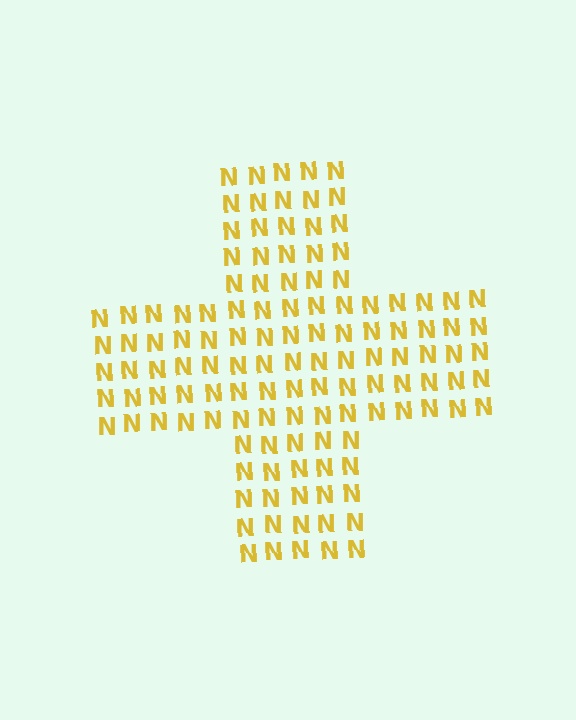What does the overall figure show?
The overall figure shows a cross.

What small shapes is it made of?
It is made of small letter N's.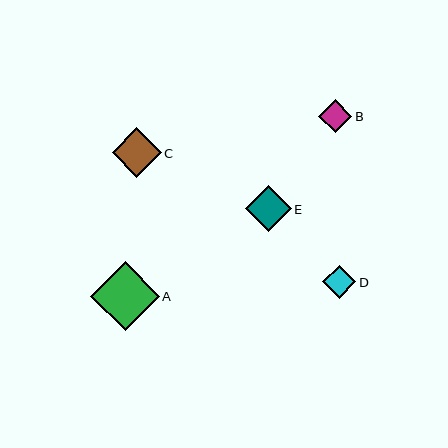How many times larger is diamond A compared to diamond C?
Diamond A is approximately 1.4 times the size of diamond C.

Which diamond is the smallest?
Diamond D is the smallest with a size of approximately 33 pixels.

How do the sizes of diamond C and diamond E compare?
Diamond C and diamond E are approximately the same size.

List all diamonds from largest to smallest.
From largest to smallest: A, C, E, B, D.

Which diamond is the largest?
Diamond A is the largest with a size of approximately 68 pixels.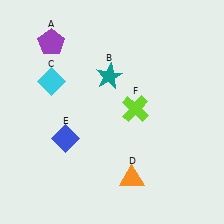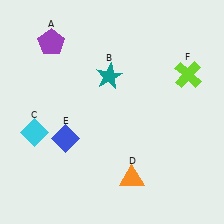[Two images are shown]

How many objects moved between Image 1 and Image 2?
2 objects moved between the two images.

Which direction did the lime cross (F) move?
The lime cross (F) moved right.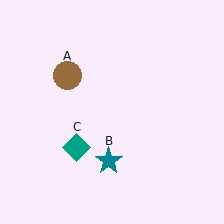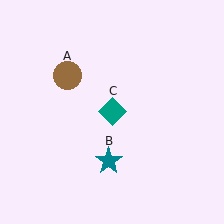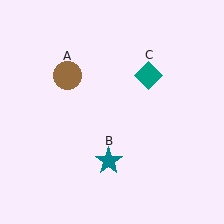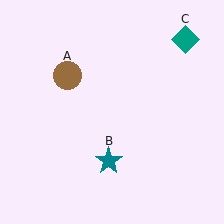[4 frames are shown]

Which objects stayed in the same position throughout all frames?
Brown circle (object A) and teal star (object B) remained stationary.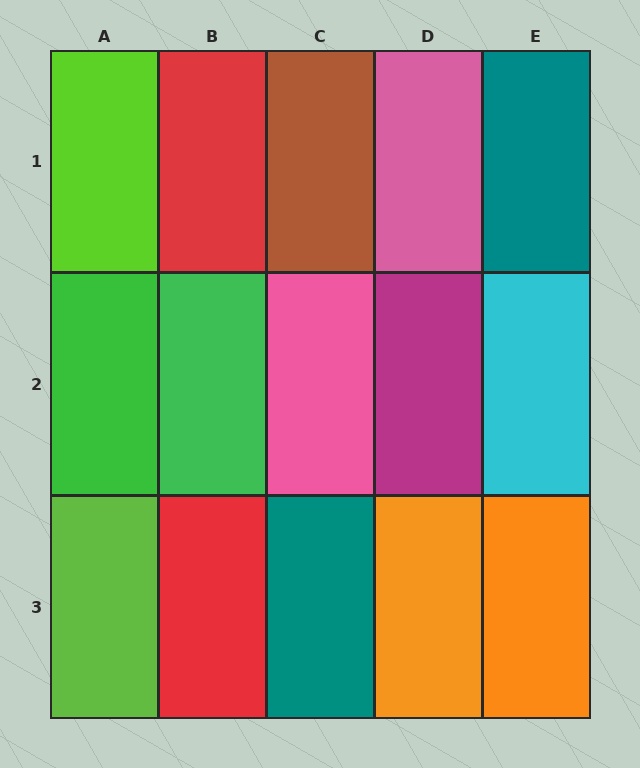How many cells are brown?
1 cell is brown.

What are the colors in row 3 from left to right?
Lime, red, teal, orange, orange.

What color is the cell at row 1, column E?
Teal.